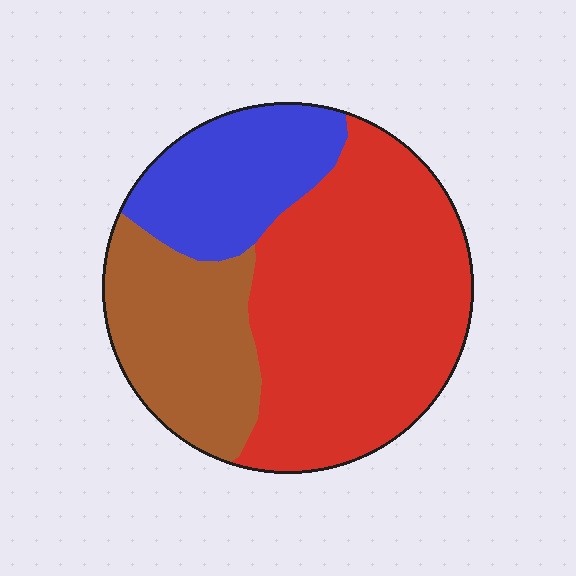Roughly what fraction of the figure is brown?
Brown takes up less than a quarter of the figure.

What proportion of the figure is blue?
Blue covers roughly 20% of the figure.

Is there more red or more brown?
Red.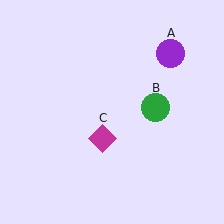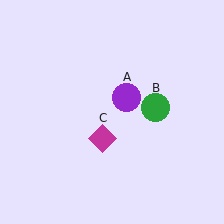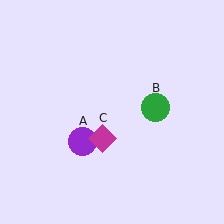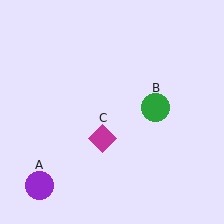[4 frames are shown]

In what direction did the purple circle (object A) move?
The purple circle (object A) moved down and to the left.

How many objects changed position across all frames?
1 object changed position: purple circle (object A).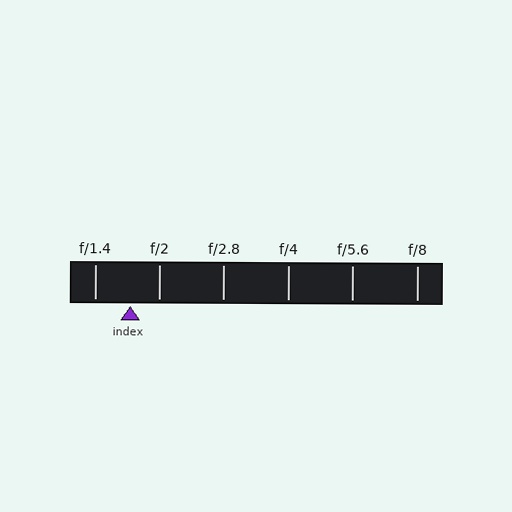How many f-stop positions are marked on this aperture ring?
There are 6 f-stop positions marked.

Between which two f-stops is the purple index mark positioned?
The index mark is between f/1.4 and f/2.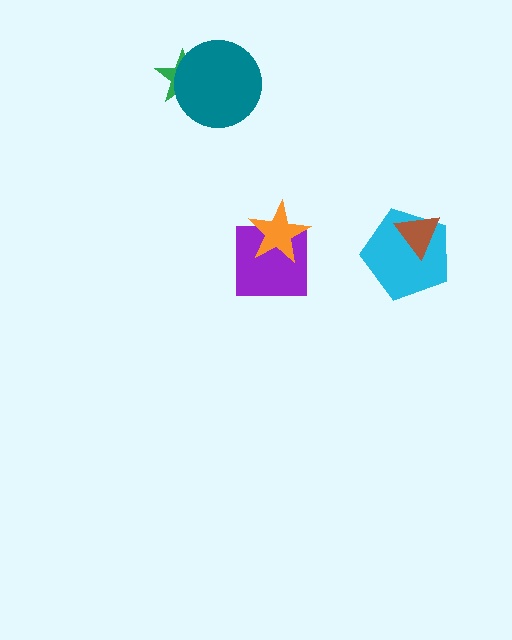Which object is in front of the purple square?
The orange star is in front of the purple square.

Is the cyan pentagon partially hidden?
Yes, it is partially covered by another shape.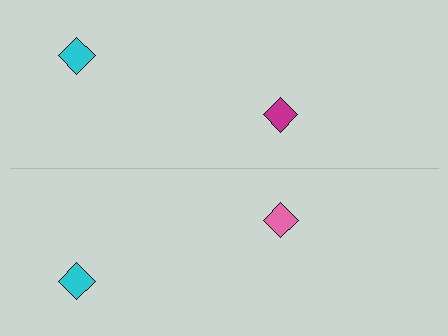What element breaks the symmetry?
The pink diamond on the bottom side breaks the symmetry — its mirror counterpart is magenta.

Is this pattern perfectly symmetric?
No, the pattern is not perfectly symmetric. The pink diamond on the bottom side breaks the symmetry — its mirror counterpart is magenta.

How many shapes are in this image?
There are 4 shapes in this image.